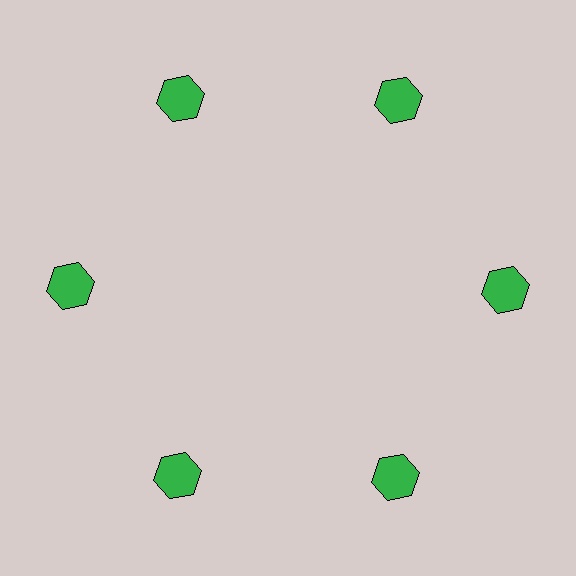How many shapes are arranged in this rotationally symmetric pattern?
There are 6 shapes, arranged in 6 groups of 1.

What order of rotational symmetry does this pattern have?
This pattern has 6-fold rotational symmetry.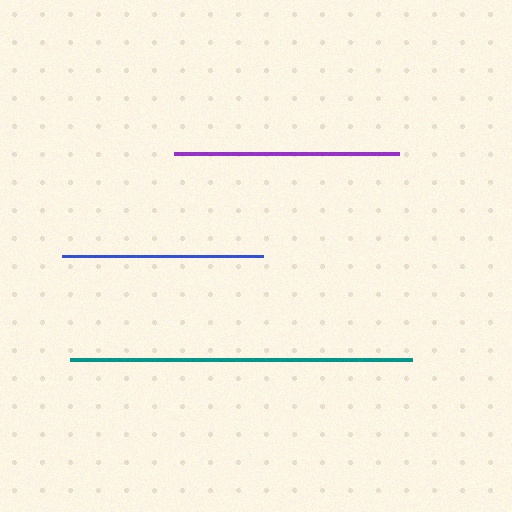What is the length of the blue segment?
The blue segment is approximately 200 pixels long.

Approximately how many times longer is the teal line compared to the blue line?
The teal line is approximately 1.7 times the length of the blue line.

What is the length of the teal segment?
The teal segment is approximately 342 pixels long.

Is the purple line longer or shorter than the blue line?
The purple line is longer than the blue line.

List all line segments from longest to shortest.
From longest to shortest: teal, purple, blue.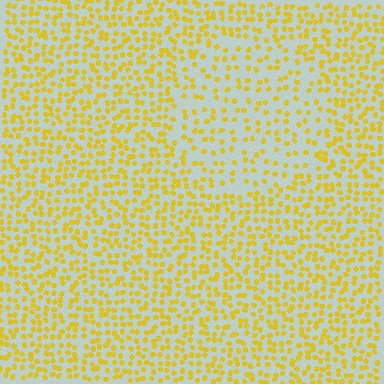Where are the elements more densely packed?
The elements are more densely packed outside the circle boundary.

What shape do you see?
I see a circle.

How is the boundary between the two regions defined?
The boundary is defined by a change in element density (approximately 1.8x ratio). All elements are the same color, size, and shape.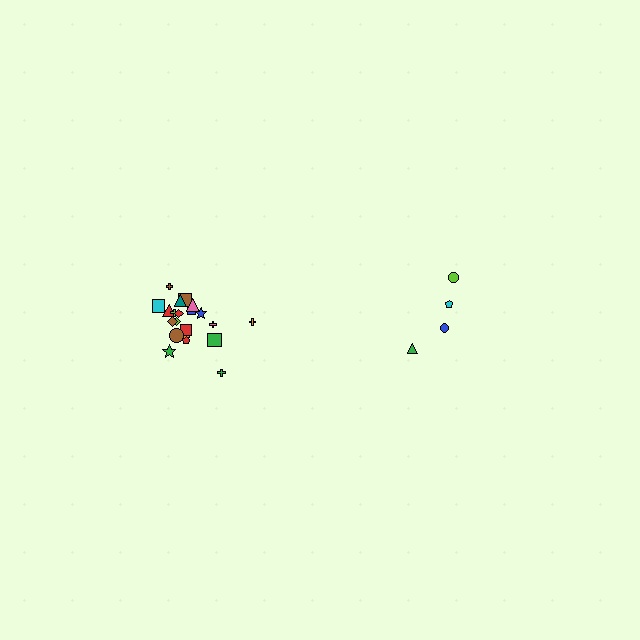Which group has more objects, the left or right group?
The left group.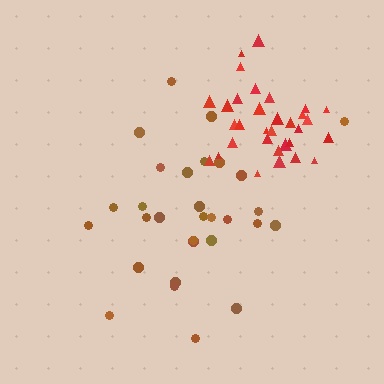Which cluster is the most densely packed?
Red.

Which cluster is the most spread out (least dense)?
Brown.